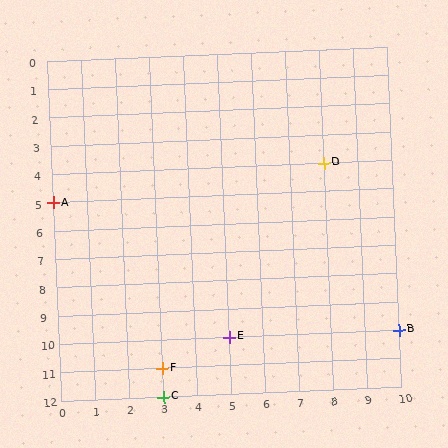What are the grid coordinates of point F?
Point F is at grid coordinates (3, 11).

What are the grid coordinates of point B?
Point B is at grid coordinates (10, 10).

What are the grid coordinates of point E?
Point E is at grid coordinates (5, 10).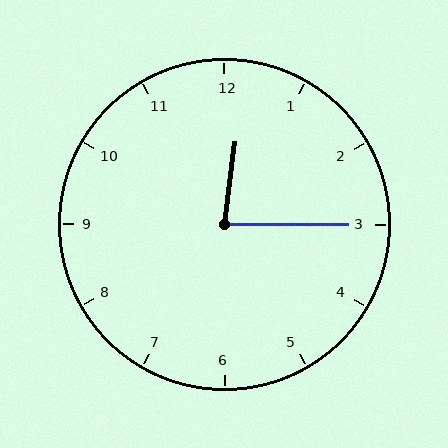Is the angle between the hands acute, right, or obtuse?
It is acute.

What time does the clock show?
12:15.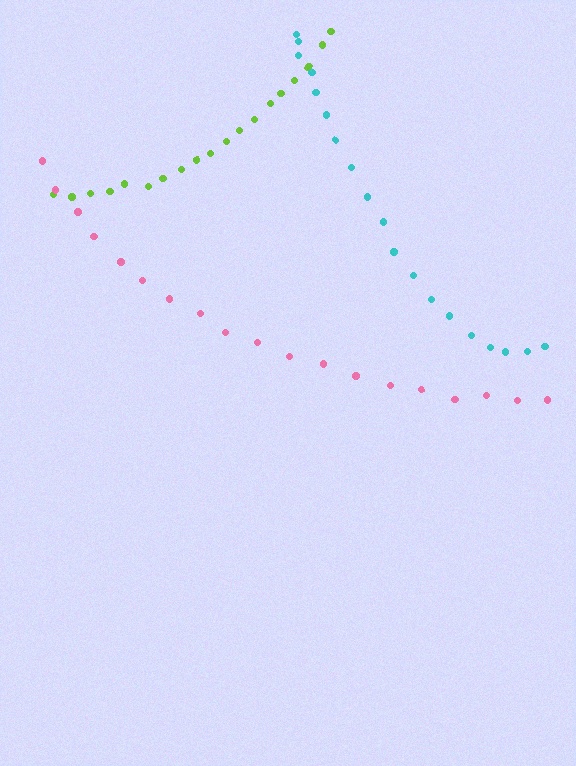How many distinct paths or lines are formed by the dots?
There are 3 distinct paths.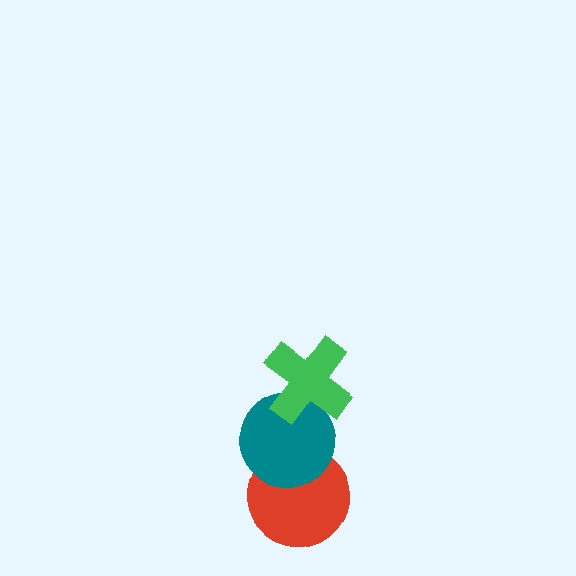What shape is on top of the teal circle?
The green cross is on top of the teal circle.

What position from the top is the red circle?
The red circle is 3rd from the top.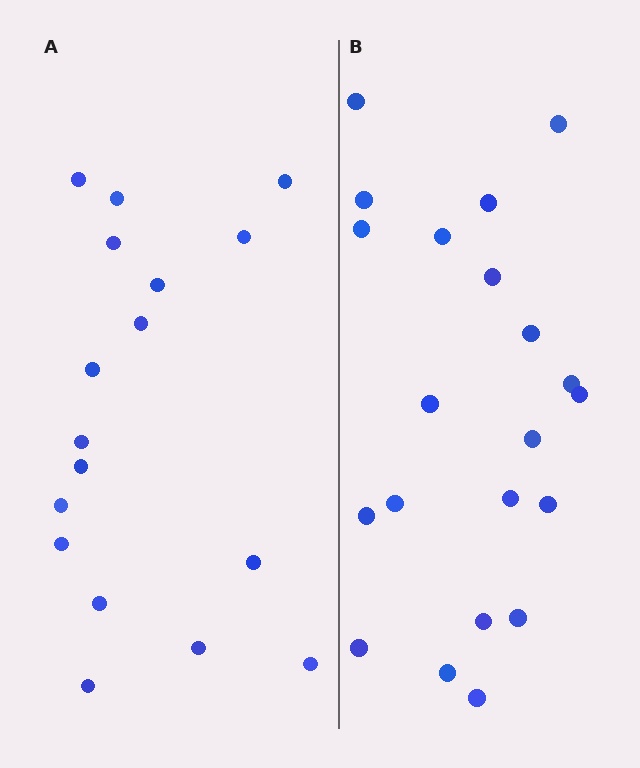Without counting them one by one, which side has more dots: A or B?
Region B (the right region) has more dots.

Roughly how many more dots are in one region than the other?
Region B has about 4 more dots than region A.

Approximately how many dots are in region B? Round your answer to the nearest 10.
About 20 dots. (The exact count is 21, which rounds to 20.)